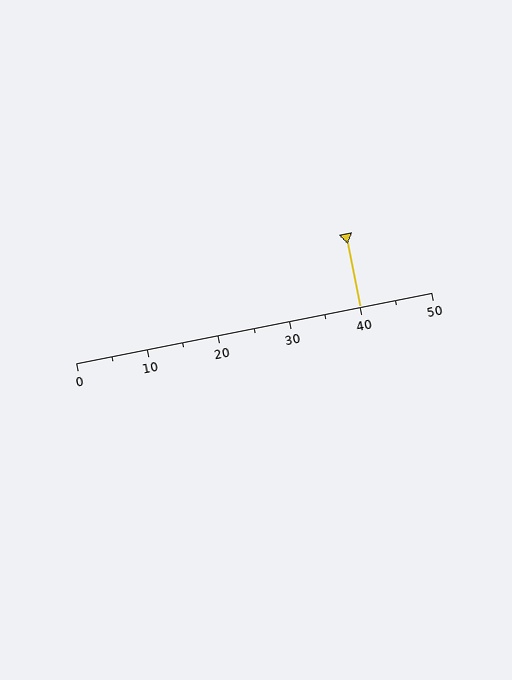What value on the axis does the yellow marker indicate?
The marker indicates approximately 40.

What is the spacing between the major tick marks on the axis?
The major ticks are spaced 10 apart.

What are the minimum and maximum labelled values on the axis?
The axis runs from 0 to 50.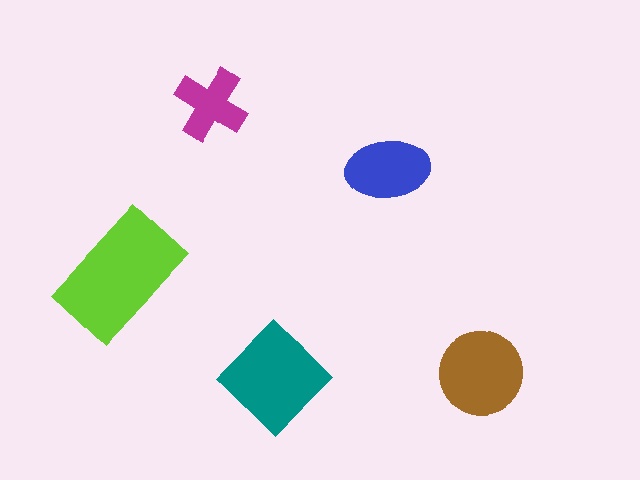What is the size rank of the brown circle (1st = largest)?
3rd.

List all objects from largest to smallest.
The lime rectangle, the teal diamond, the brown circle, the blue ellipse, the magenta cross.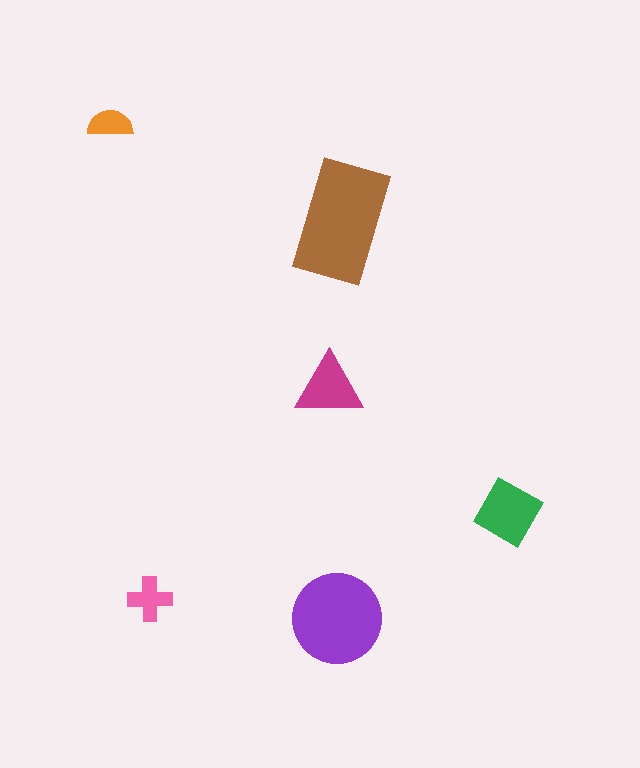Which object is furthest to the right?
The green diamond is rightmost.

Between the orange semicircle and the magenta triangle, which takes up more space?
The magenta triangle.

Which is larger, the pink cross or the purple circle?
The purple circle.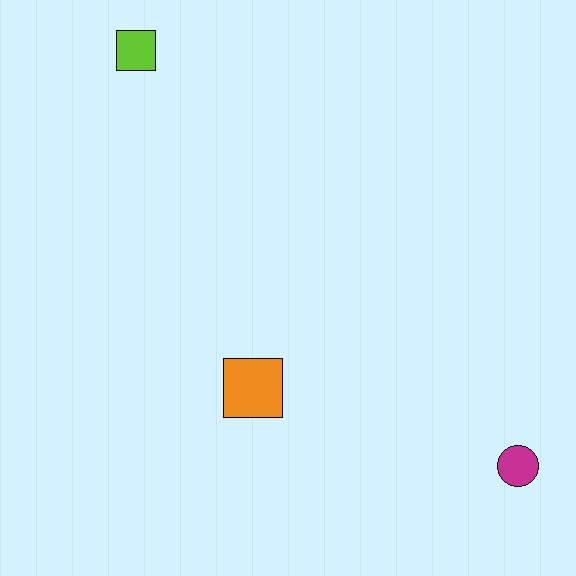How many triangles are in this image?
There are no triangles.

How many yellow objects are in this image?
There are no yellow objects.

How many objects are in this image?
There are 3 objects.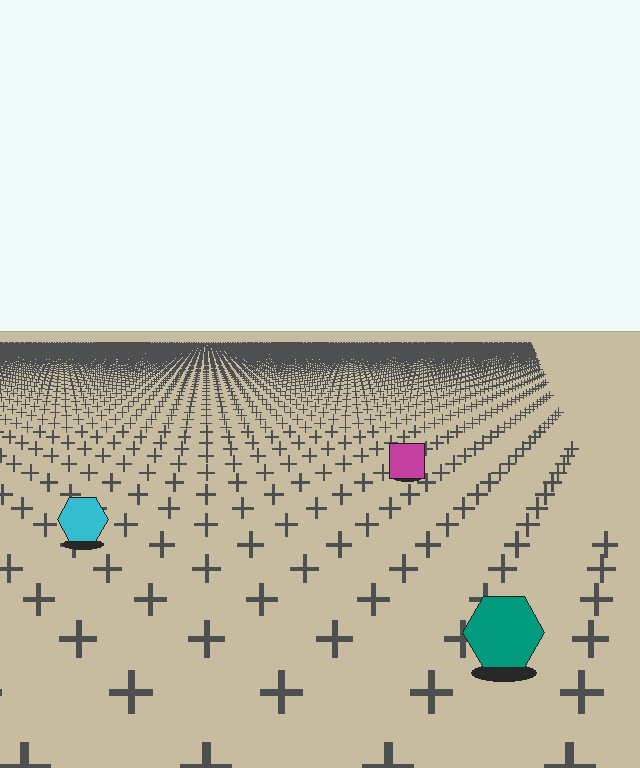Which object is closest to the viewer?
The teal hexagon is closest. The texture marks near it are larger and more spread out.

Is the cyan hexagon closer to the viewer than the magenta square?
Yes. The cyan hexagon is closer — you can tell from the texture gradient: the ground texture is coarser near it.